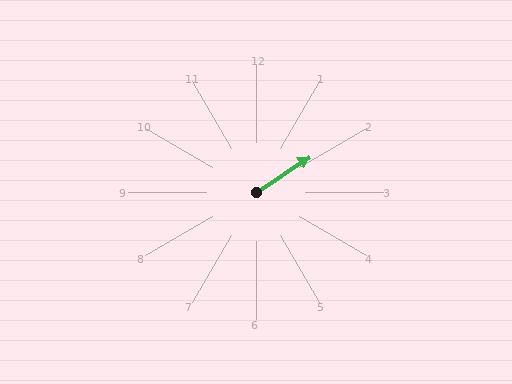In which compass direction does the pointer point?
Northeast.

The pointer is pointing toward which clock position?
Roughly 2 o'clock.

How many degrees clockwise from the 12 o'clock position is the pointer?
Approximately 56 degrees.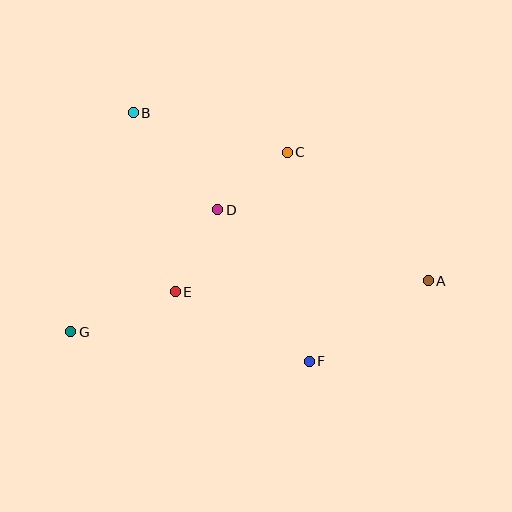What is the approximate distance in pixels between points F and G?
The distance between F and G is approximately 240 pixels.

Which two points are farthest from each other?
Points A and G are farthest from each other.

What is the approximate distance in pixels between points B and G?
The distance between B and G is approximately 228 pixels.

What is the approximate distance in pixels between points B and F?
The distance between B and F is approximately 305 pixels.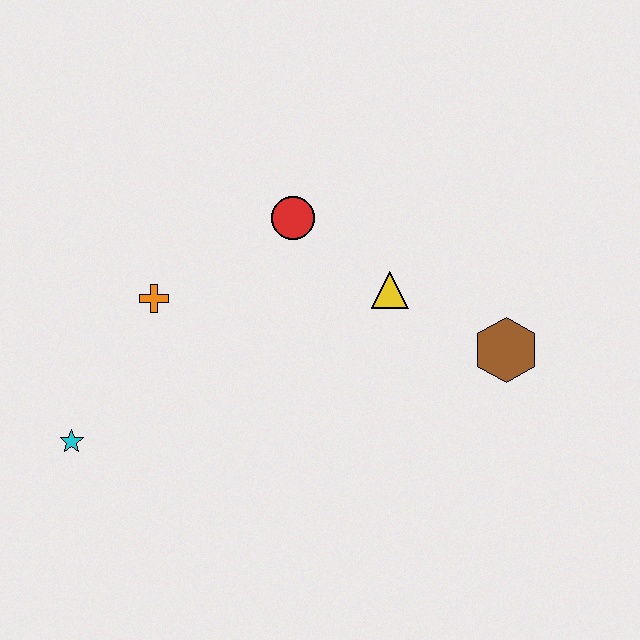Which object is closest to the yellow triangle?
The red circle is closest to the yellow triangle.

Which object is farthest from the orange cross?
The brown hexagon is farthest from the orange cross.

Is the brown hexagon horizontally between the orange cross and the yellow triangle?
No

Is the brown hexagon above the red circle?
No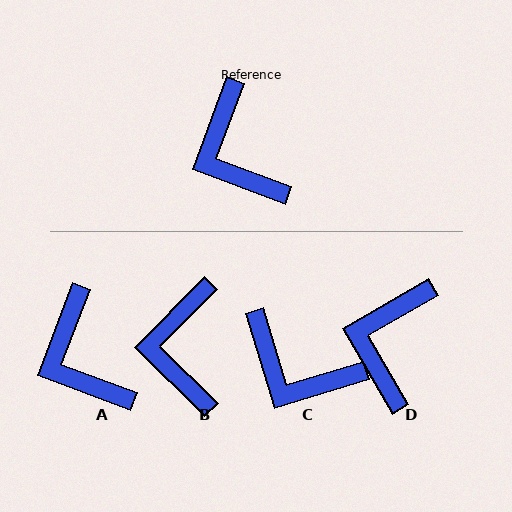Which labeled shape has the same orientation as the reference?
A.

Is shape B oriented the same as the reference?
No, it is off by about 24 degrees.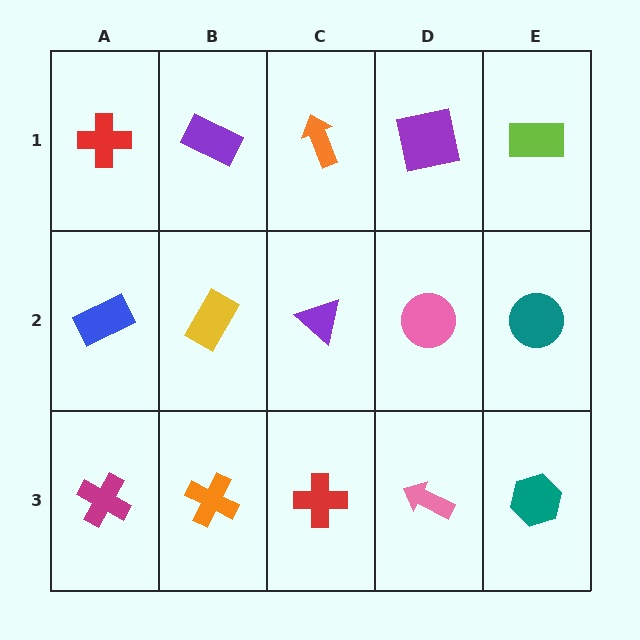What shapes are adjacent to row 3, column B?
A yellow rectangle (row 2, column B), a magenta cross (row 3, column A), a red cross (row 3, column C).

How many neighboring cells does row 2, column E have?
3.